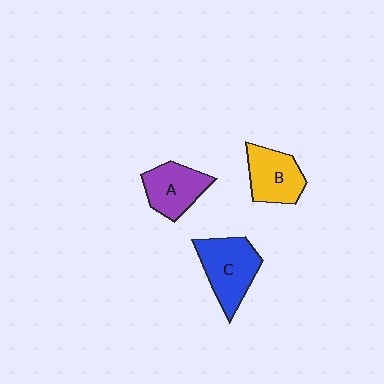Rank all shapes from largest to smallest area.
From largest to smallest: C (blue), B (yellow), A (purple).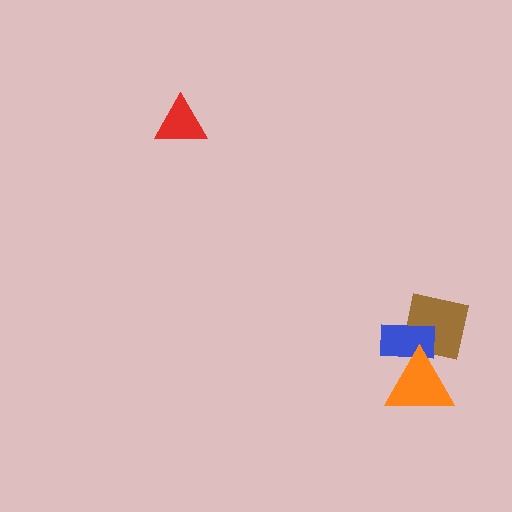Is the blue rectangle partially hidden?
Yes, it is partially covered by another shape.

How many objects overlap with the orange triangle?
2 objects overlap with the orange triangle.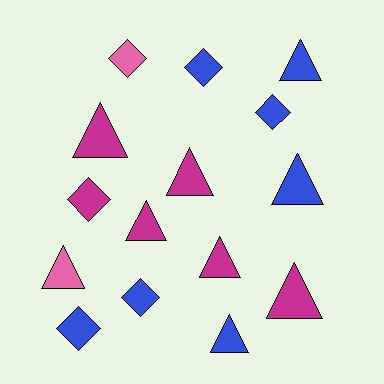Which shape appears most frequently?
Triangle, with 9 objects.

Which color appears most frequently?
Blue, with 7 objects.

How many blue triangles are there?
There are 3 blue triangles.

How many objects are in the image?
There are 15 objects.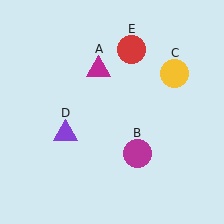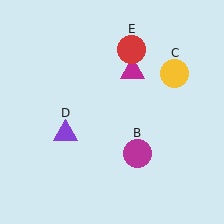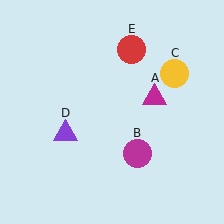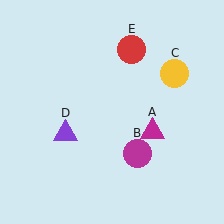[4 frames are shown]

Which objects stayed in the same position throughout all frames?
Magenta circle (object B) and yellow circle (object C) and purple triangle (object D) and red circle (object E) remained stationary.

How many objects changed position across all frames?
1 object changed position: magenta triangle (object A).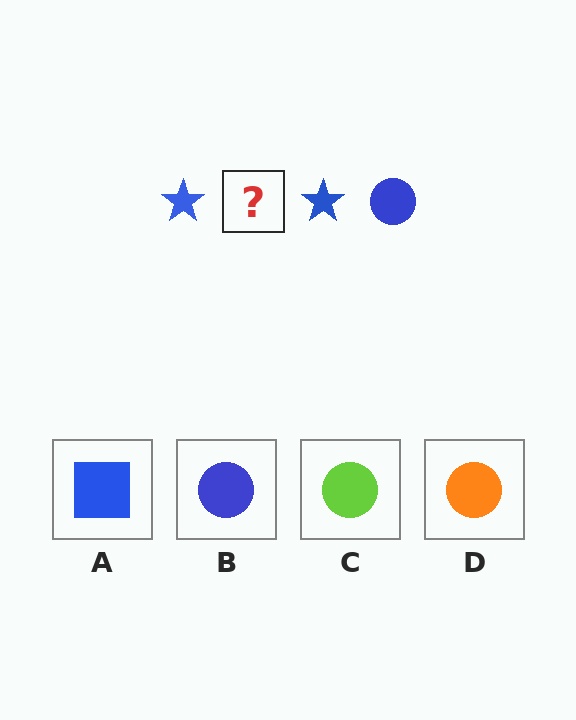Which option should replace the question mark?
Option B.